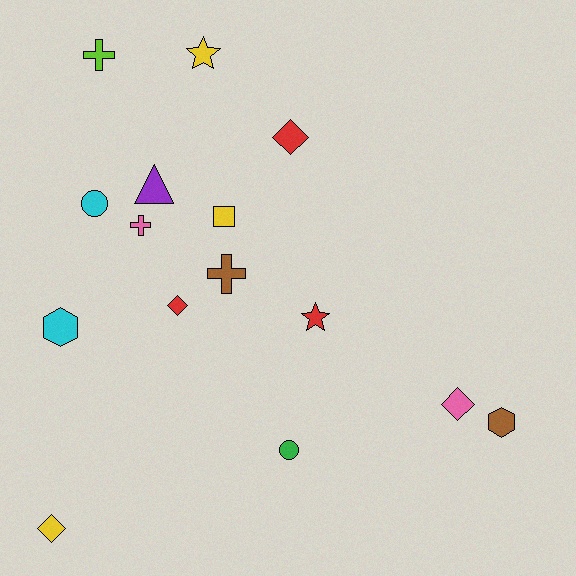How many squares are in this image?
There is 1 square.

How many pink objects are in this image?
There are 2 pink objects.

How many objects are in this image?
There are 15 objects.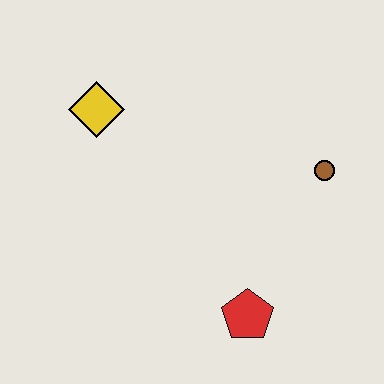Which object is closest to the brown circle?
The red pentagon is closest to the brown circle.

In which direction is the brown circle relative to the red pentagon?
The brown circle is above the red pentagon.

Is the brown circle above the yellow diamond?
No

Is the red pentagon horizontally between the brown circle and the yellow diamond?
Yes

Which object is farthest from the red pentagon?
The yellow diamond is farthest from the red pentagon.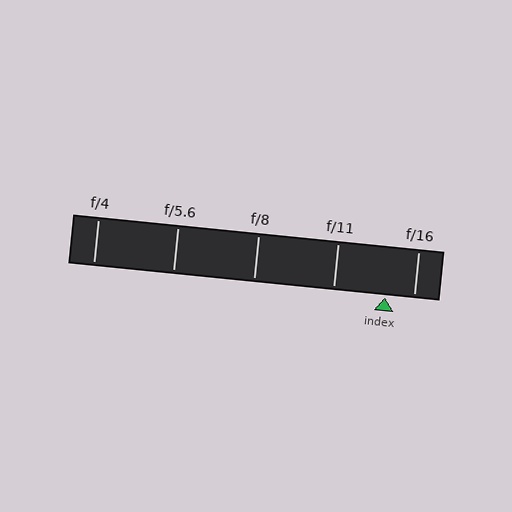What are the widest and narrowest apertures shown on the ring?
The widest aperture shown is f/4 and the narrowest is f/16.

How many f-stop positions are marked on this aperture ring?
There are 5 f-stop positions marked.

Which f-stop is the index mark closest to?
The index mark is closest to f/16.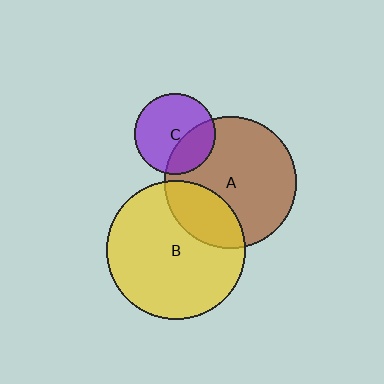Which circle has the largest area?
Circle B (yellow).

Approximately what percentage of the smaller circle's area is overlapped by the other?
Approximately 25%.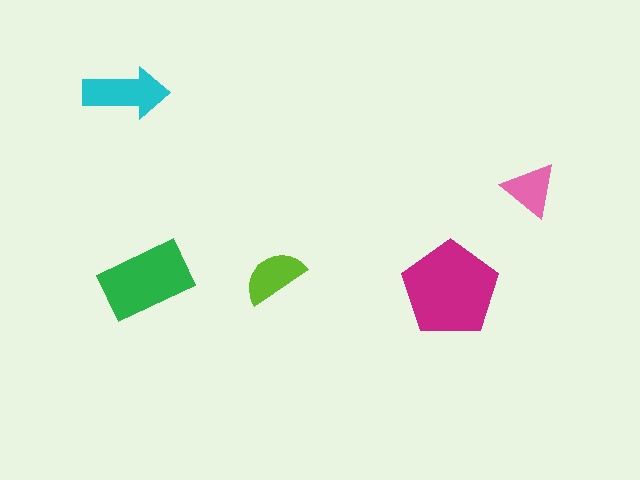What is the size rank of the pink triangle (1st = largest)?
5th.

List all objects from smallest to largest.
The pink triangle, the lime semicircle, the cyan arrow, the green rectangle, the magenta pentagon.